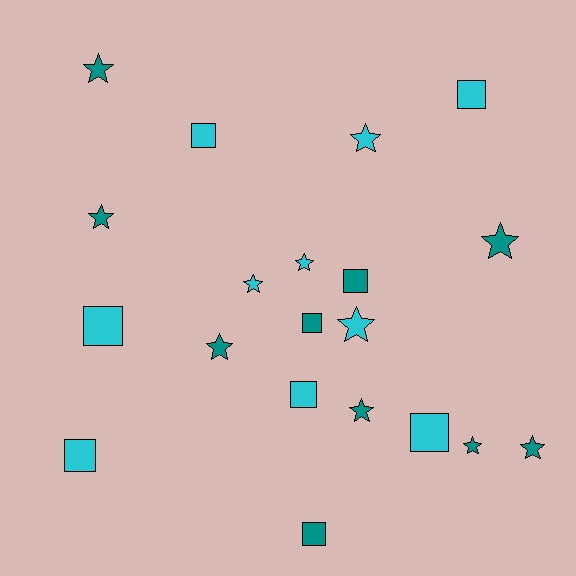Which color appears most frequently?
Teal, with 10 objects.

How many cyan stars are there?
There are 4 cyan stars.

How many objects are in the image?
There are 20 objects.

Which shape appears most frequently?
Star, with 11 objects.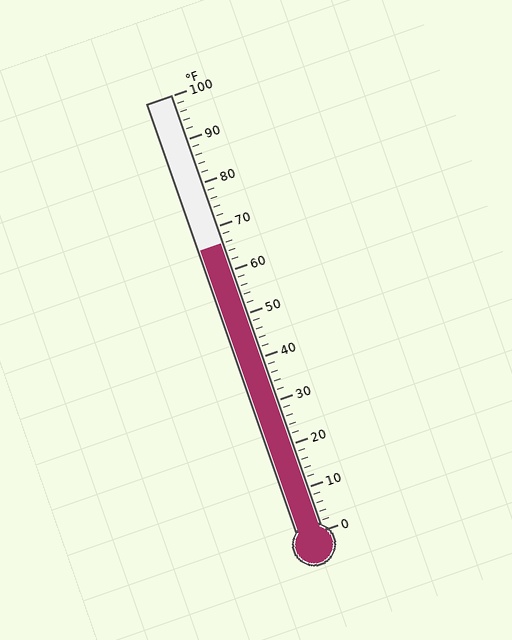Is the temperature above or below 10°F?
The temperature is above 10°F.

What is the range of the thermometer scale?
The thermometer scale ranges from 0°F to 100°F.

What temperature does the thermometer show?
The thermometer shows approximately 66°F.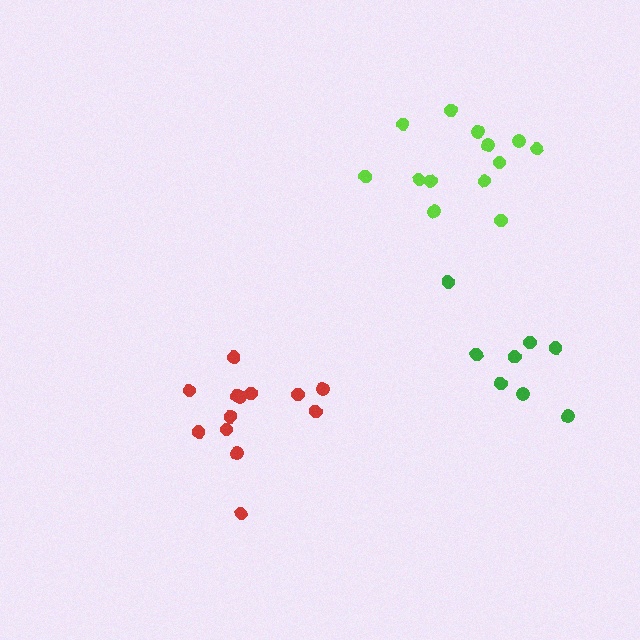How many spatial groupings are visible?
There are 3 spatial groupings.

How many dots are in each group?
Group 1: 8 dots, Group 2: 13 dots, Group 3: 13 dots (34 total).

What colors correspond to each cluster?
The clusters are colored: green, red, lime.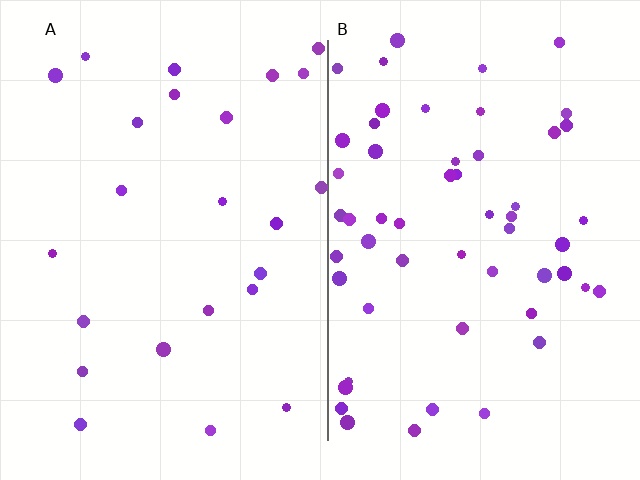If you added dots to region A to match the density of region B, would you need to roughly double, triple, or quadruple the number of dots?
Approximately double.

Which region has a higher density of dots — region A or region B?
B (the right).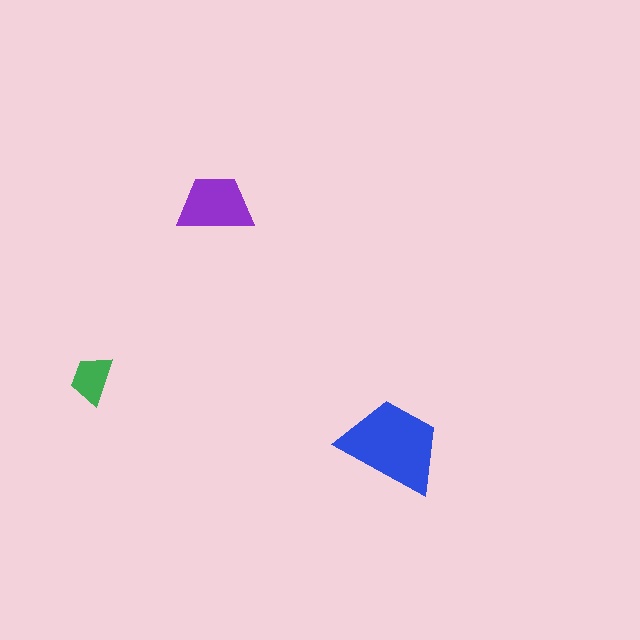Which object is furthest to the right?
The blue trapezoid is rightmost.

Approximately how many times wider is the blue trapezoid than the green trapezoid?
About 2 times wider.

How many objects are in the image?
There are 3 objects in the image.